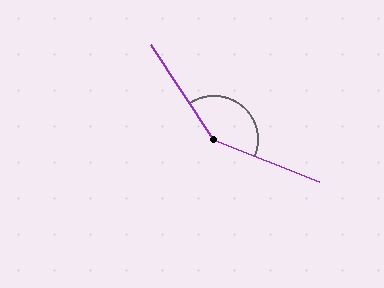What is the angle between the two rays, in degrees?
Approximately 146 degrees.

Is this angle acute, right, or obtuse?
It is obtuse.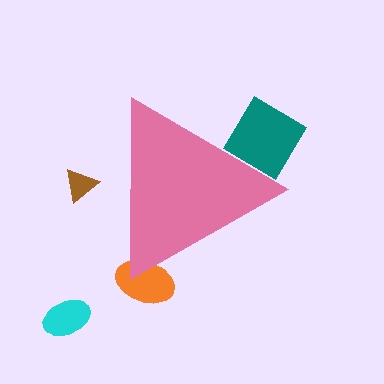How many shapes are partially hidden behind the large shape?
3 shapes are partially hidden.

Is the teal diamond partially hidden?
Yes, the teal diamond is partially hidden behind the pink triangle.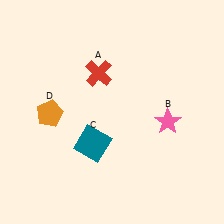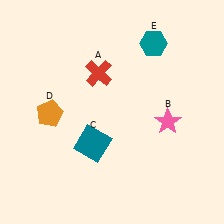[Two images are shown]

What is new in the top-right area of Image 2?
A teal hexagon (E) was added in the top-right area of Image 2.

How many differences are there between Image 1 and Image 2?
There is 1 difference between the two images.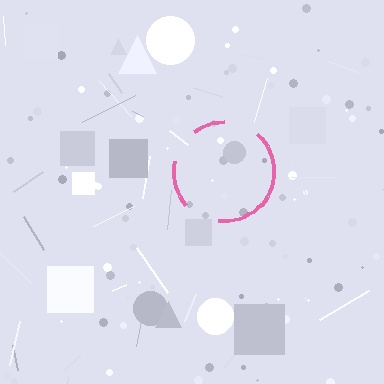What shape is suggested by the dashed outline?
The dashed outline suggests a circle.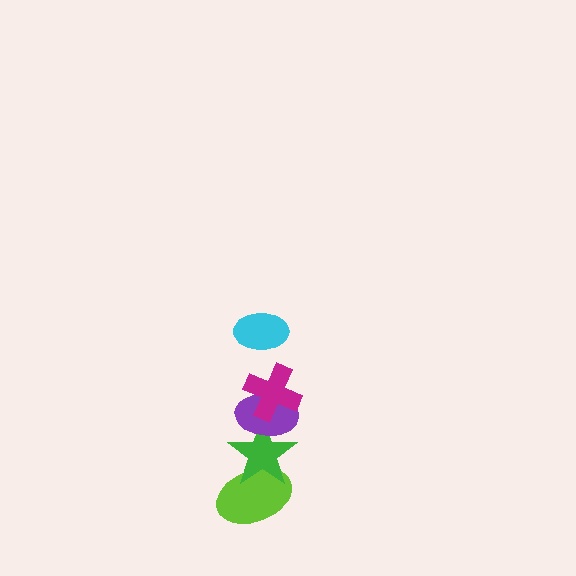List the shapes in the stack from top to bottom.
From top to bottom: the cyan ellipse, the magenta cross, the purple ellipse, the green star, the lime ellipse.